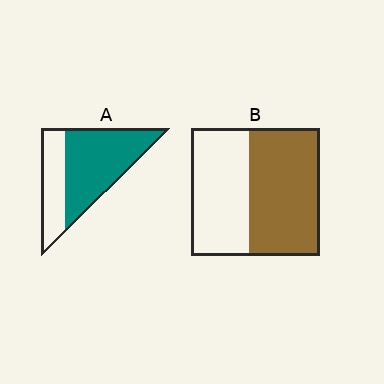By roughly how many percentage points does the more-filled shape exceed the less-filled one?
By roughly 10 percentage points (A over B).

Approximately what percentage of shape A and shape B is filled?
A is approximately 65% and B is approximately 55%.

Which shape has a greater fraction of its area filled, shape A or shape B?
Shape A.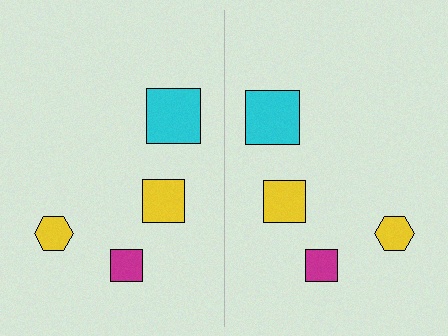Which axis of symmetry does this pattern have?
The pattern has a vertical axis of symmetry running through the center of the image.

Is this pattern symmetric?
Yes, this pattern has bilateral (reflection) symmetry.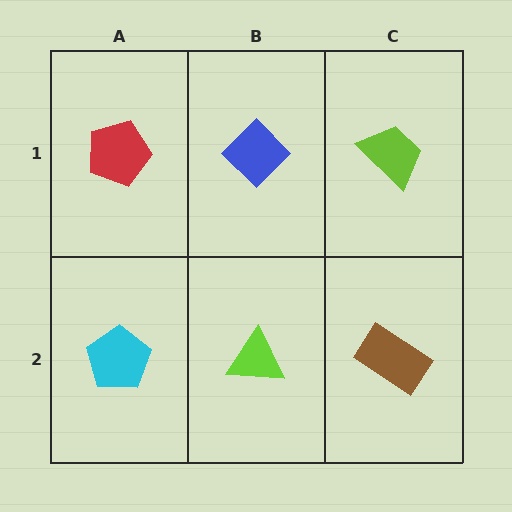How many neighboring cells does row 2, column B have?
3.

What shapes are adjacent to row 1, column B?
A lime triangle (row 2, column B), a red pentagon (row 1, column A), a lime trapezoid (row 1, column C).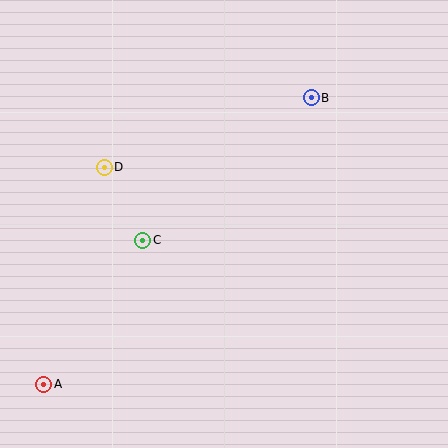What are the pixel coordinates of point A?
Point A is at (44, 384).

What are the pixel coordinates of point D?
Point D is at (104, 167).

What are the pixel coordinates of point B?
Point B is at (311, 98).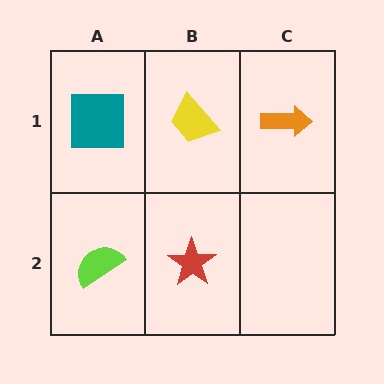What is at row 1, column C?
An orange arrow.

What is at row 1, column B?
A yellow trapezoid.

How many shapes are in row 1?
3 shapes.